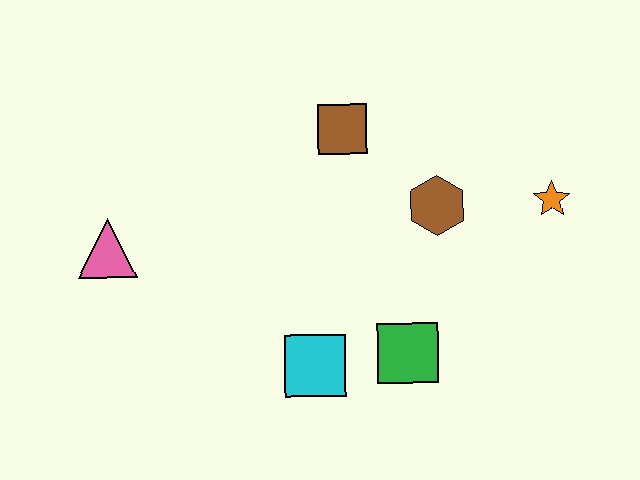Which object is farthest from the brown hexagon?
The pink triangle is farthest from the brown hexagon.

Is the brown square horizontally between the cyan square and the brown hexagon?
Yes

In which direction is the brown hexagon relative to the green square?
The brown hexagon is above the green square.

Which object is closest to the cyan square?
The green square is closest to the cyan square.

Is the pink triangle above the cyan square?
Yes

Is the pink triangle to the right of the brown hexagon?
No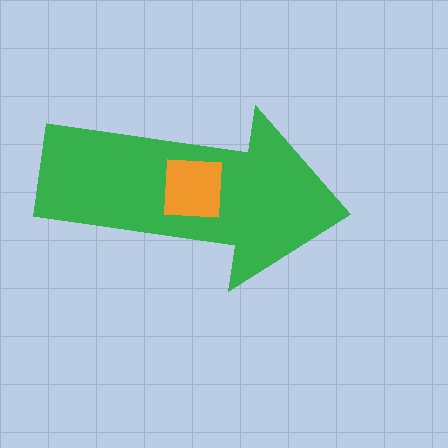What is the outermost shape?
The green arrow.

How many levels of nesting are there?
2.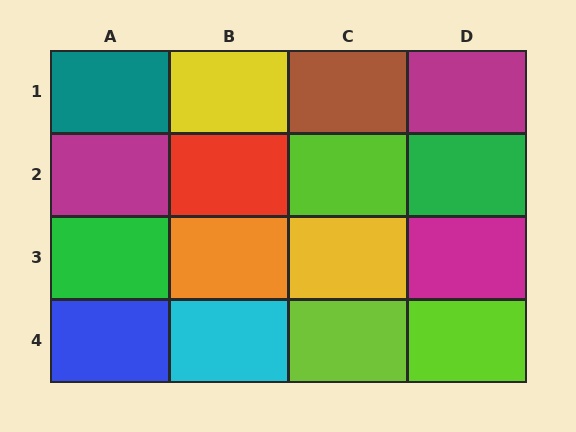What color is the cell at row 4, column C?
Lime.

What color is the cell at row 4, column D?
Lime.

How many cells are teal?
1 cell is teal.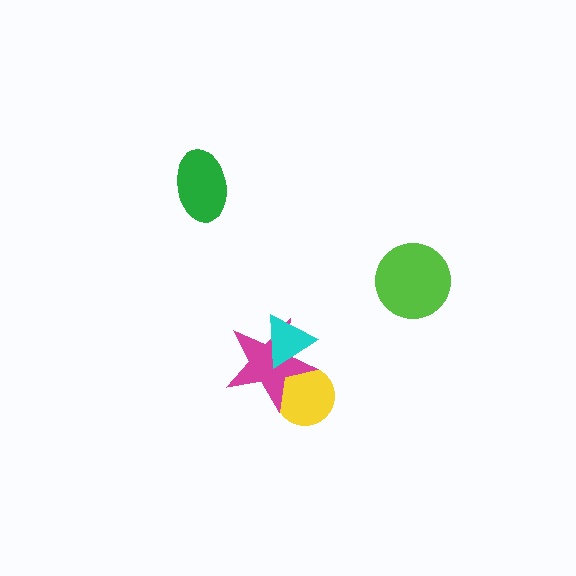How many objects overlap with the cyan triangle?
1 object overlaps with the cyan triangle.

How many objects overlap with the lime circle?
0 objects overlap with the lime circle.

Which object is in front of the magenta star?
The cyan triangle is in front of the magenta star.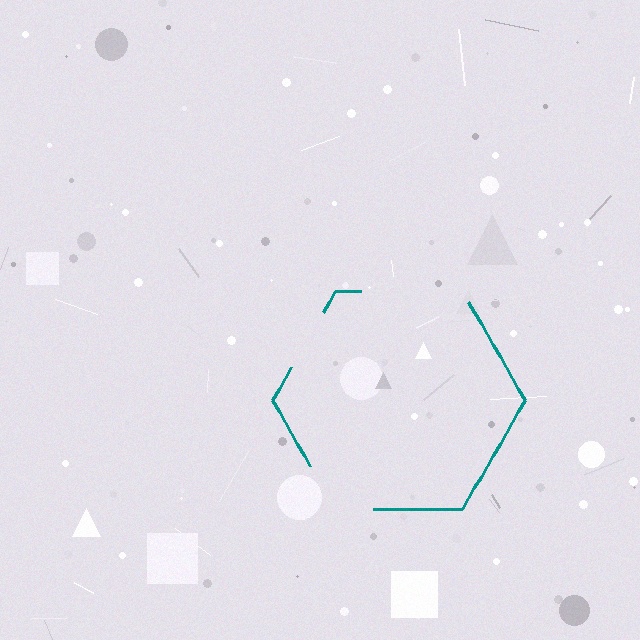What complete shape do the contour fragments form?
The contour fragments form a hexagon.